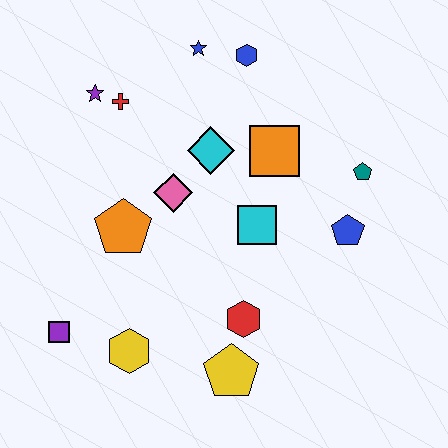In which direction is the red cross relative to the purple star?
The red cross is to the right of the purple star.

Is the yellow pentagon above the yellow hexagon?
No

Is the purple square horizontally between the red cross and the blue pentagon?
No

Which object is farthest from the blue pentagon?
The purple square is farthest from the blue pentagon.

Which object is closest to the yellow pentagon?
The red hexagon is closest to the yellow pentagon.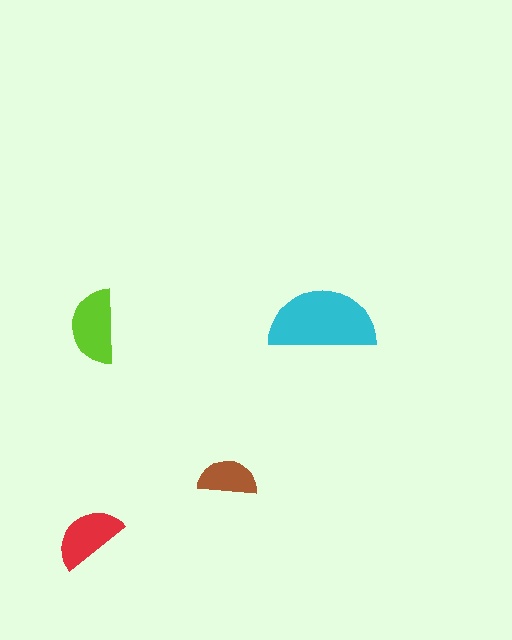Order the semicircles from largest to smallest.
the cyan one, the lime one, the red one, the brown one.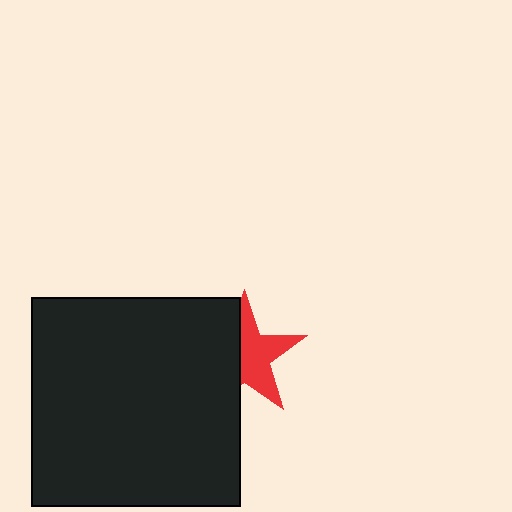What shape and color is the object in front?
The object in front is a black square.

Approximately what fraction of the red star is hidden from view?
Roughly 45% of the red star is hidden behind the black square.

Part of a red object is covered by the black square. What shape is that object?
It is a star.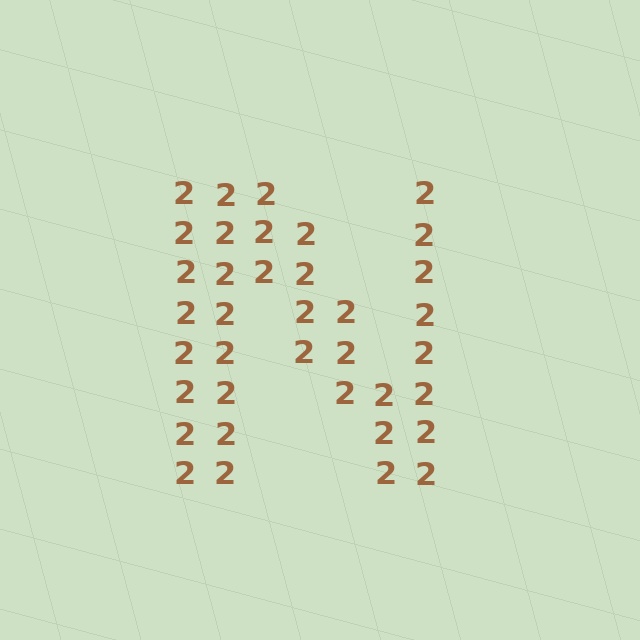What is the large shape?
The large shape is the letter N.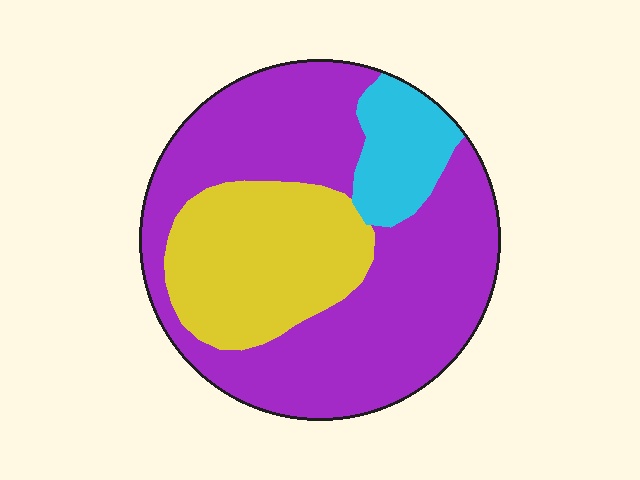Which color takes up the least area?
Cyan, at roughly 10%.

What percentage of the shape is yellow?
Yellow covers roughly 25% of the shape.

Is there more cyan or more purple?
Purple.